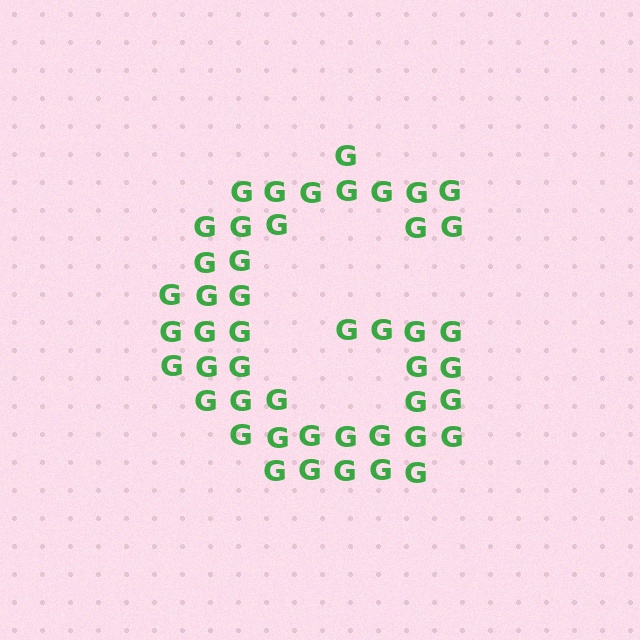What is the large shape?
The large shape is the letter G.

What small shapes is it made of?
It is made of small letter G's.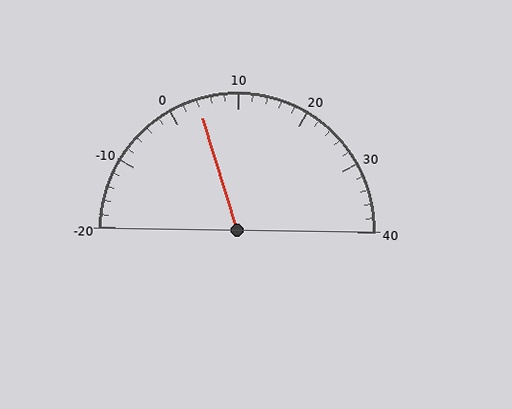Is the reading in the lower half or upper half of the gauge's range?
The reading is in the lower half of the range (-20 to 40).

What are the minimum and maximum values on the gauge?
The gauge ranges from -20 to 40.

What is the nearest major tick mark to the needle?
The nearest major tick mark is 0.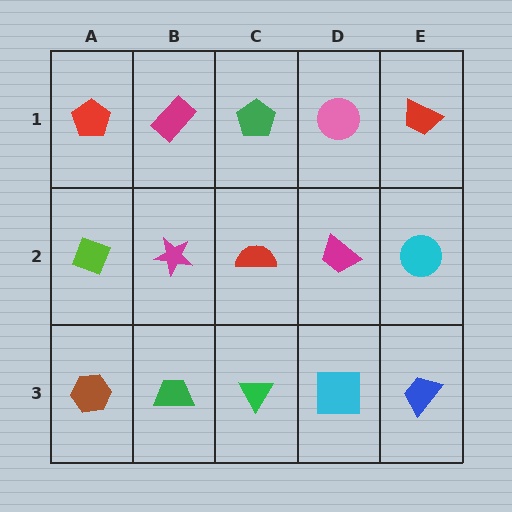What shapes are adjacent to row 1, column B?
A magenta star (row 2, column B), a red pentagon (row 1, column A), a green pentagon (row 1, column C).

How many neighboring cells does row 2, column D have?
4.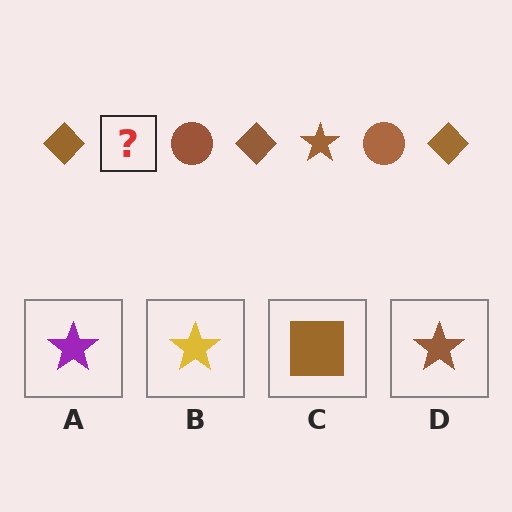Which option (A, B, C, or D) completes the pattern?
D.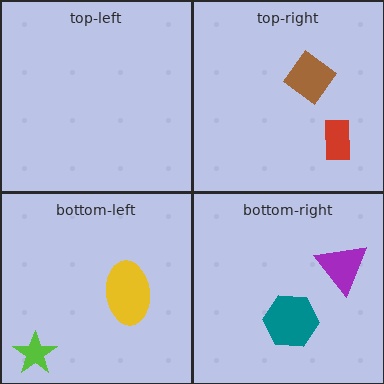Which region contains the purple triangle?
The bottom-right region.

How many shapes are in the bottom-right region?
2.